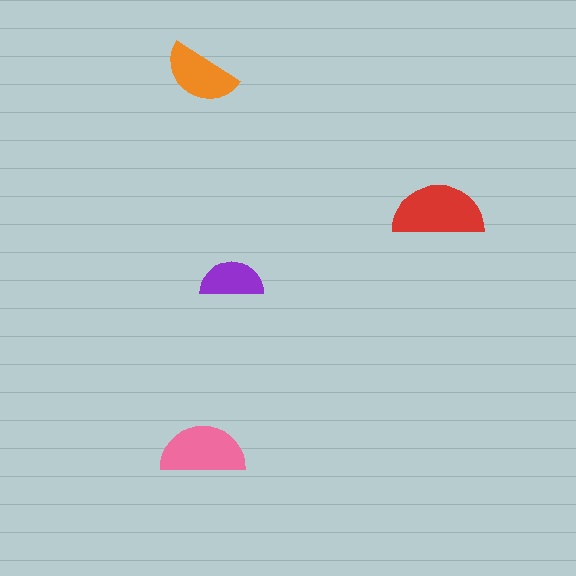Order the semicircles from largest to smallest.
the red one, the pink one, the orange one, the purple one.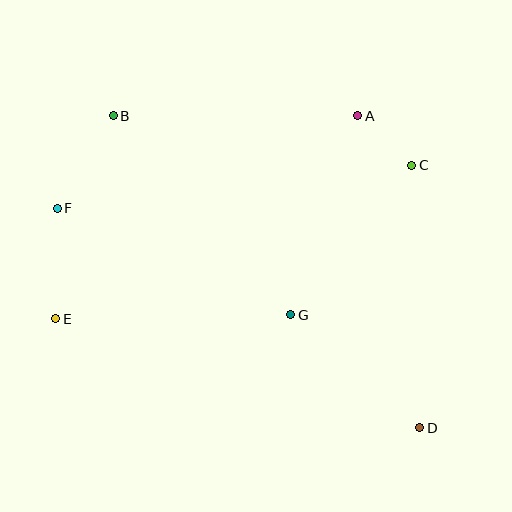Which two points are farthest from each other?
Points B and D are farthest from each other.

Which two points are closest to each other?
Points A and C are closest to each other.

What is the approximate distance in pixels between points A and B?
The distance between A and B is approximately 244 pixels.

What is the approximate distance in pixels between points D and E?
The distance between D and E is approximately 380 pixels.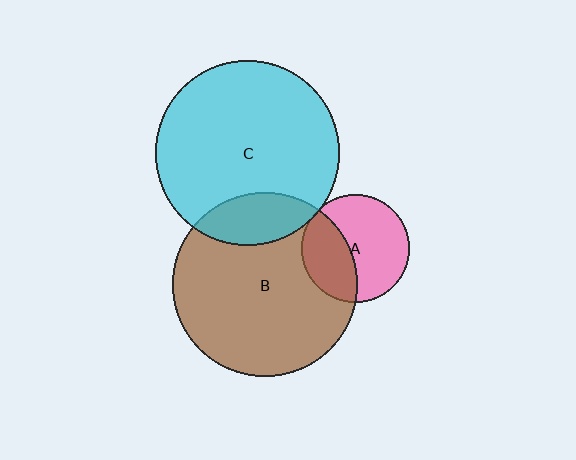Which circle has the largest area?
Circle C (cyan).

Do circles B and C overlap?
Yes.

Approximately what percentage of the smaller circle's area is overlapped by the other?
Approximately 15%.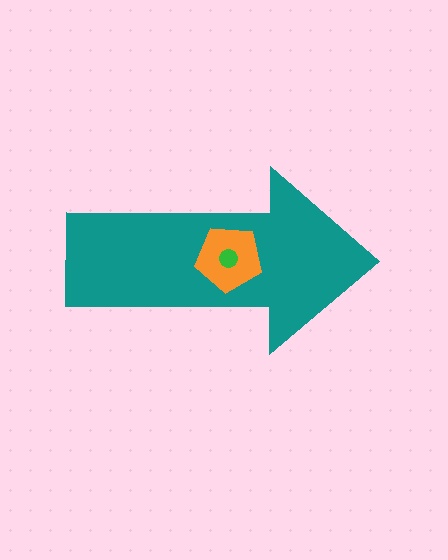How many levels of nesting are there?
3.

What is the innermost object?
The green circle.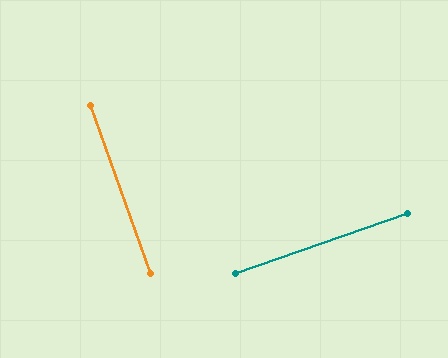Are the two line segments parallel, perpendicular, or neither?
Perpendicular — they meet at approximately 89°.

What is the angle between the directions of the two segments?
Approximately 89 degrees.